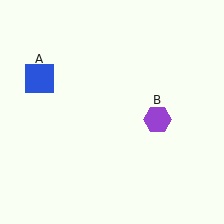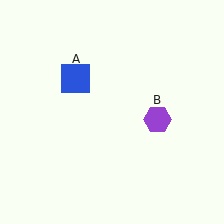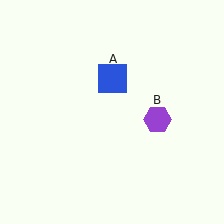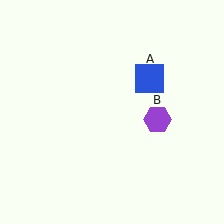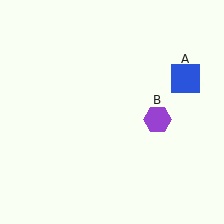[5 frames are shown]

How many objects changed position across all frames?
1 object changed position: blue square (object A).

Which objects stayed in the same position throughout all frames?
Purple hexagon (object B) remained stationary.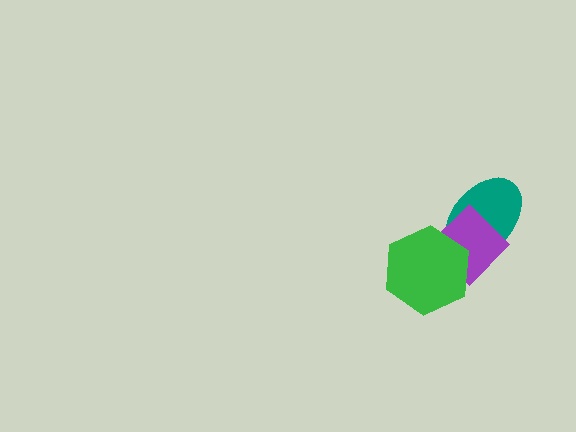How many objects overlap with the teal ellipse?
2 objects overlap with the teal ellipse.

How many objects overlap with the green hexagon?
2 objects overlap with the green hexagon.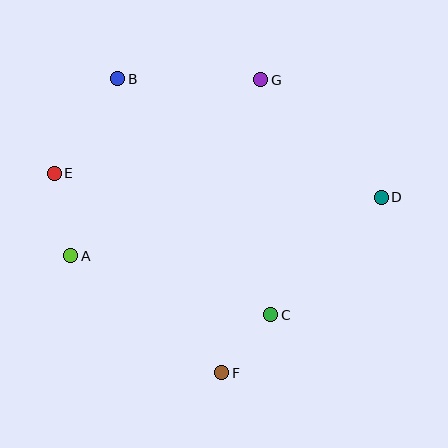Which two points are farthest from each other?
Points D and E are farthest from each other.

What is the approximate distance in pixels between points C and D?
The distance between C and D is approximately 161 pixels.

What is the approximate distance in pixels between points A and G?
The distance between A and G is approximately 259 pixels.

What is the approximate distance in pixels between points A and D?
The distance between A and D is approximately 316 pixels.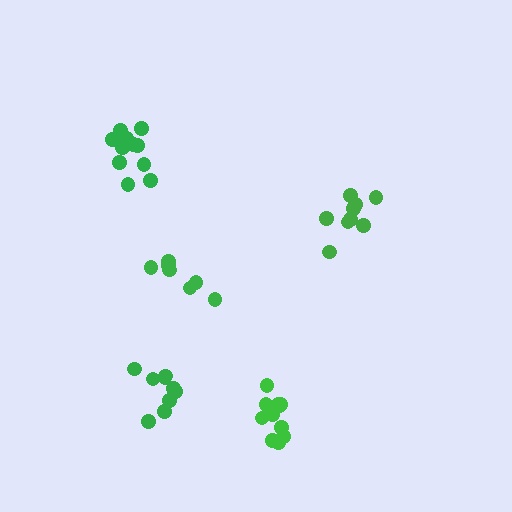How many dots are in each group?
Group 1: 7 dots, Group 2: 9 dots, Group 3: 9 dots, Group 4: 11 dots, Group 5: 11 dots (47 total).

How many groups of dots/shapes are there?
There are 5 groups.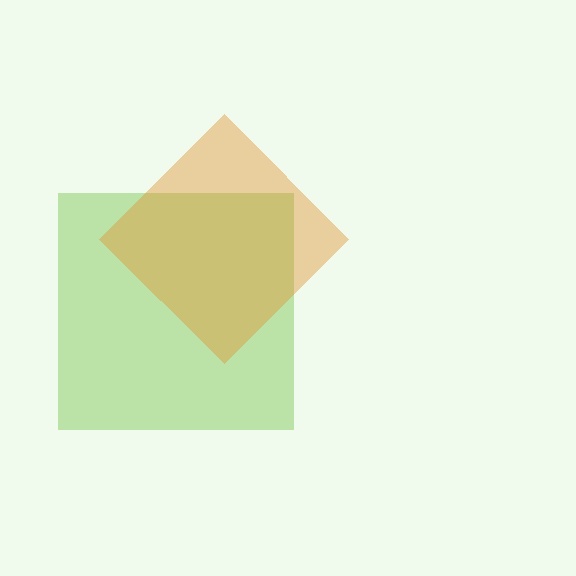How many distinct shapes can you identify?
There are 2 distinct shapes: a lime square, an orange diamond.